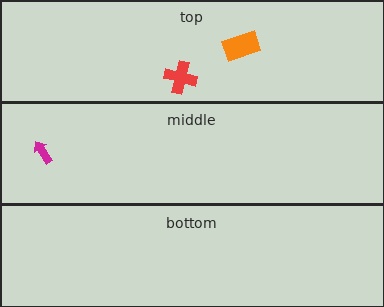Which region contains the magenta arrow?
The middle region.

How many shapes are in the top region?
2.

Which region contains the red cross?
The top region.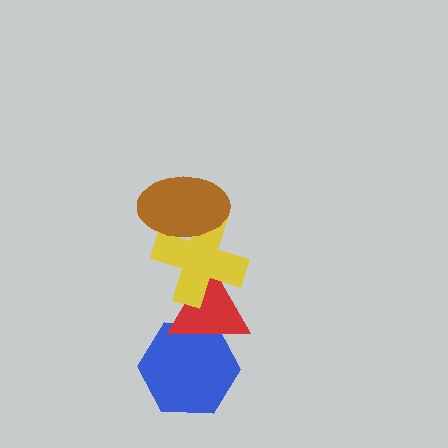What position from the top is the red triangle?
The red triangle is 3rd from the top.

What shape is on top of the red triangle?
The yellow cross is on top of the red triangle.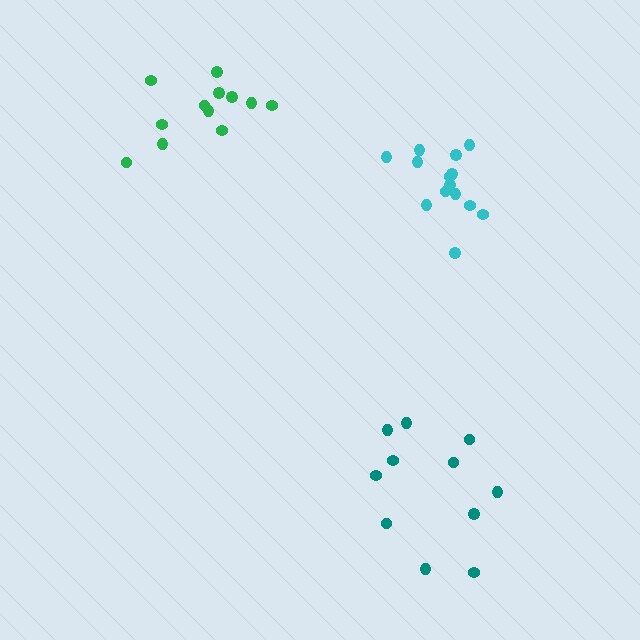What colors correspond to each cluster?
The clusters are colored: green, teal, cyan.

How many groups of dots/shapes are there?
There are 3 groups.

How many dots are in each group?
Group 1: 12 dots, Group 2: 11 dots, Group 3: 14 dots (37 total).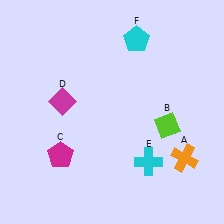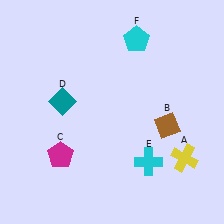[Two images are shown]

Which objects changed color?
A changed from orange to yellow. B changed from lime to brown. D changed from magenta to teal.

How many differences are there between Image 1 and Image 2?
There are 3 differences between the two images.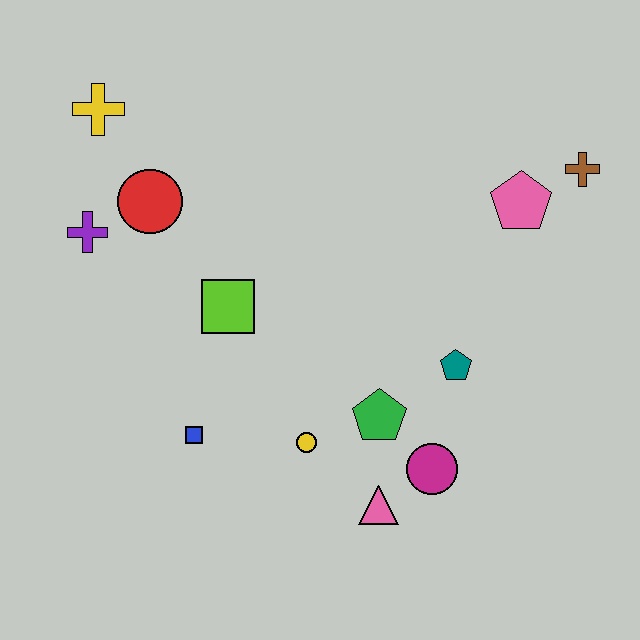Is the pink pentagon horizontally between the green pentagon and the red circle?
No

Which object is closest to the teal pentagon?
The green pentagon is closest to the teal pentagon.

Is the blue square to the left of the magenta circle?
Yes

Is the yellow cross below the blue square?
No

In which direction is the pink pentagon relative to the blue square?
The pink pentagon is to the right of the blue square.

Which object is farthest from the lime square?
The brown cross is farthest from the lime square.